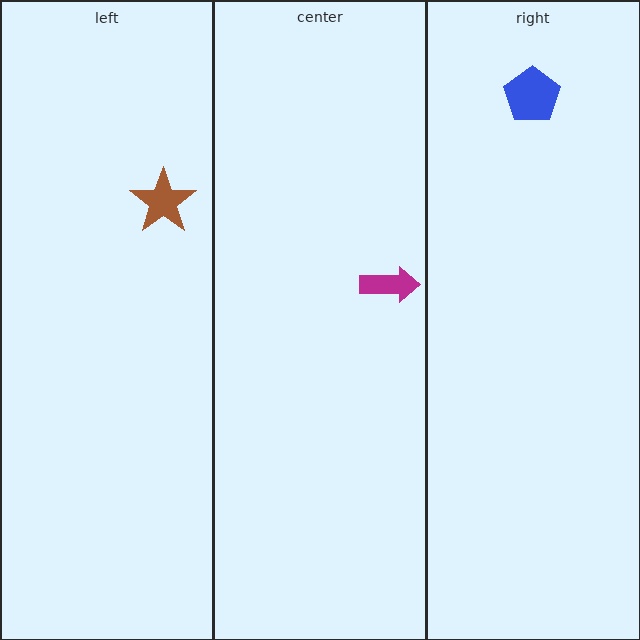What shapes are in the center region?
The magenta arrow.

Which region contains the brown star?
The left region.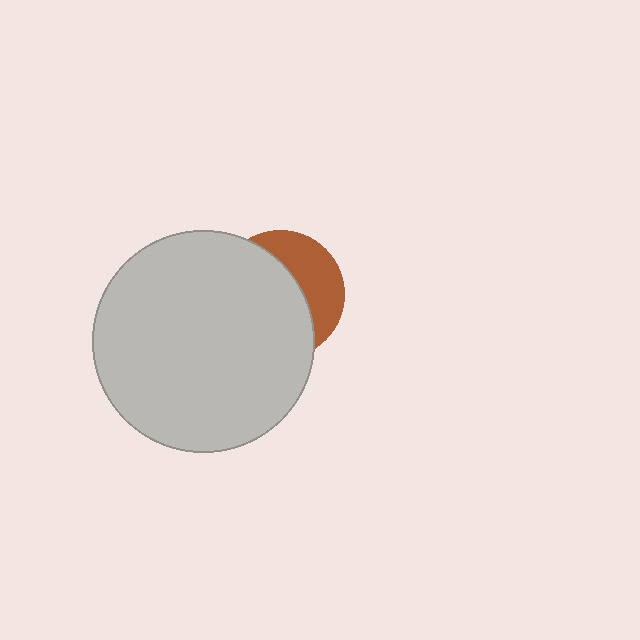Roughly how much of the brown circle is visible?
A small part of it is visible (roughly 35%).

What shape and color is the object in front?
The object in front is a light gray circle.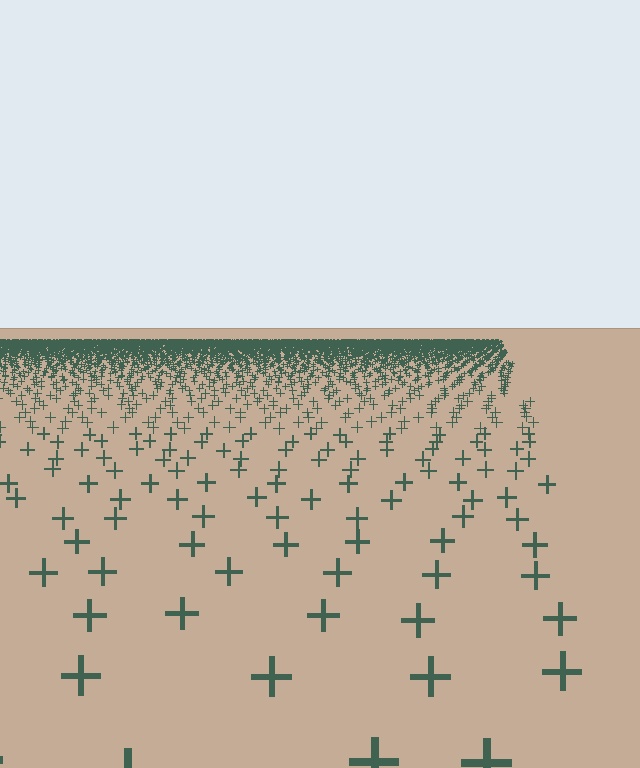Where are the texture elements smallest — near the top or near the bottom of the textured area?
Near the top.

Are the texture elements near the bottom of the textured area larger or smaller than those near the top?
Larger. Near the bottom, elements are closer to the viewer and appear at a bigger on-screen size.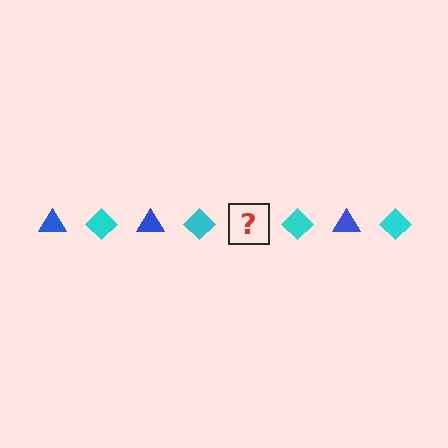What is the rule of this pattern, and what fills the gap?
The rule is that the pattern alternates between blue triangle and cyan diamond. The gap should be filled with a blue triangle.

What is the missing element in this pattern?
The missing element is a blue triangle.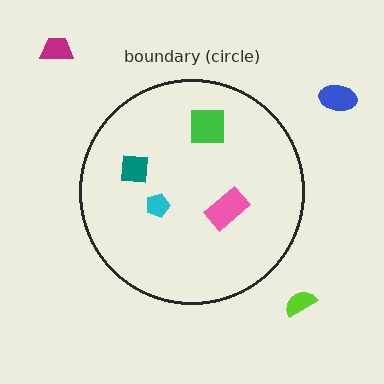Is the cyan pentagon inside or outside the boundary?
Inside.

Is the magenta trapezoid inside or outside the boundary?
Outside.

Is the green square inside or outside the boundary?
Inside.